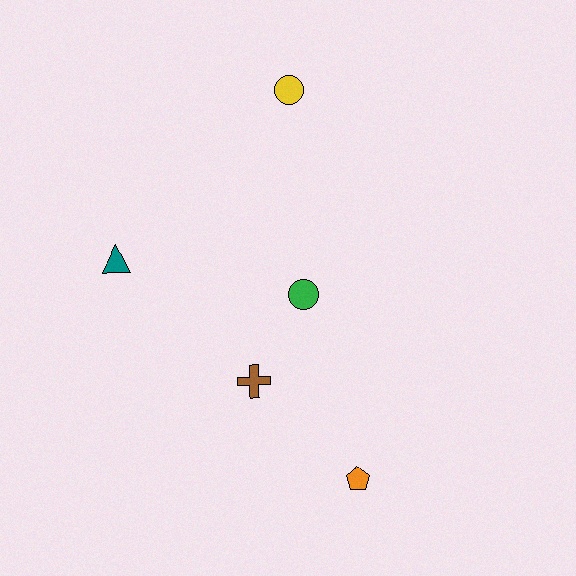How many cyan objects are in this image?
There are no cyan objects.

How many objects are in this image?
There are 5 objects.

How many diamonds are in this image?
There are no diamonds.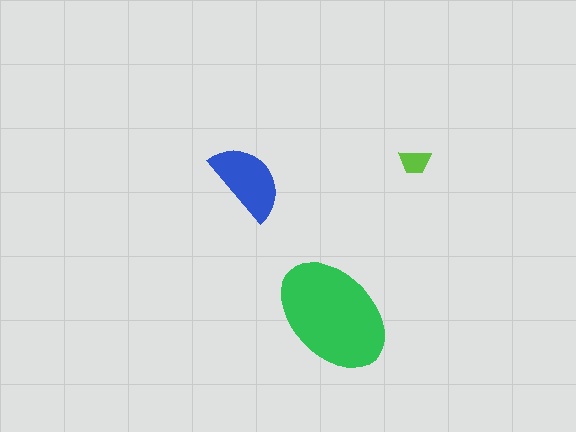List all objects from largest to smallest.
The green ellipse, the blue semicircle, the lime trapezoid.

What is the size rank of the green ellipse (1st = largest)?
1st.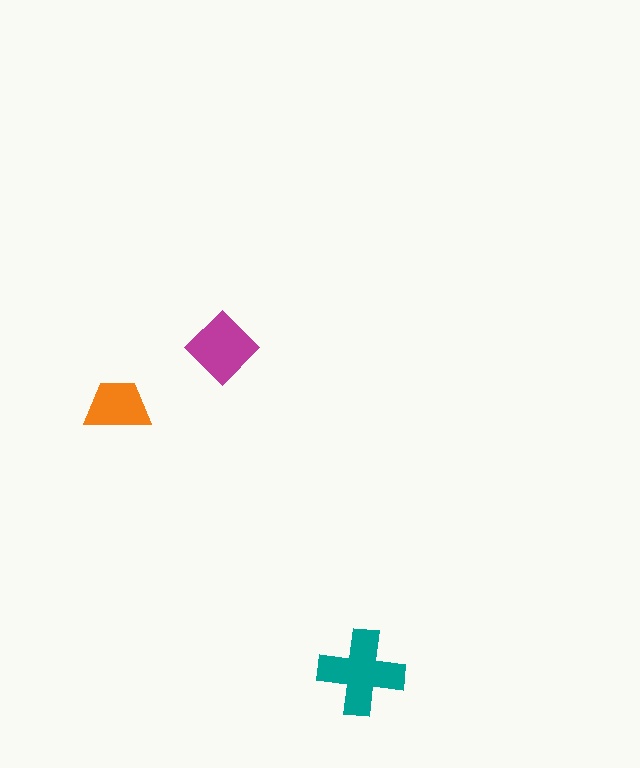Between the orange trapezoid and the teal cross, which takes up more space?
The teal cross.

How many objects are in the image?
There are 3 objects in the image.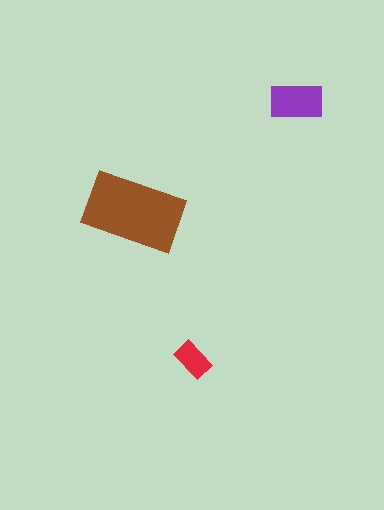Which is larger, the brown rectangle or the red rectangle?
The brown one.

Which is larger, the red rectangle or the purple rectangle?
The purple one.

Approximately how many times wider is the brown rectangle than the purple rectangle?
About 2 times wider.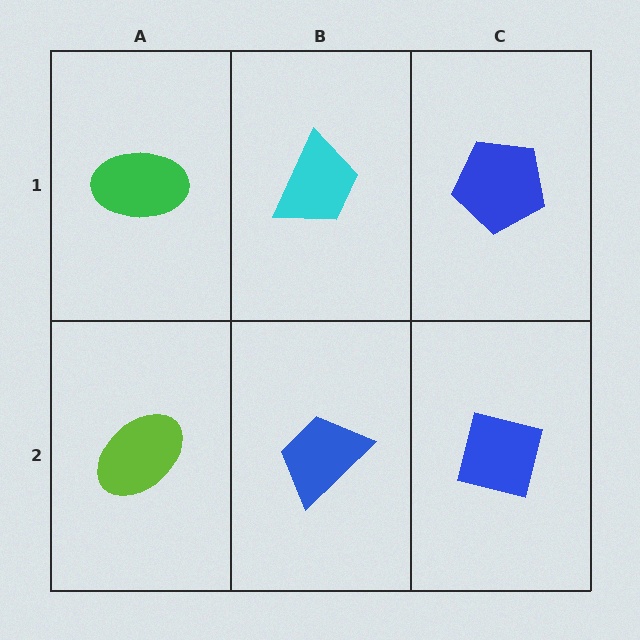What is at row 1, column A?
A green ellipse.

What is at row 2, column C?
A blue square.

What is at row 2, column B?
A blue trapezoid.